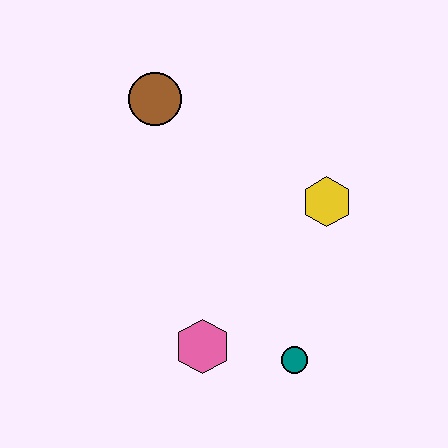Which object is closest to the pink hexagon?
The teal circle is closest to the pink hexagon.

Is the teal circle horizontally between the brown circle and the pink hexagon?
No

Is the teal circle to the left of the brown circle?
No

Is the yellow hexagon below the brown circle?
Yes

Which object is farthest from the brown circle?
The teal circle is farthest from the brown circle.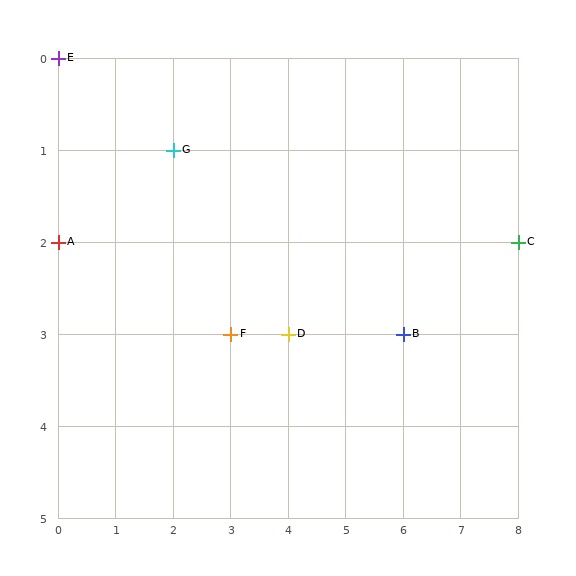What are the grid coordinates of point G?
Point G is at grid coordinates (2, 1).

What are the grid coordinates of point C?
Point C is at grid coordinates (8, 2).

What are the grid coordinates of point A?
Point A is at grid coordinates (0, 2).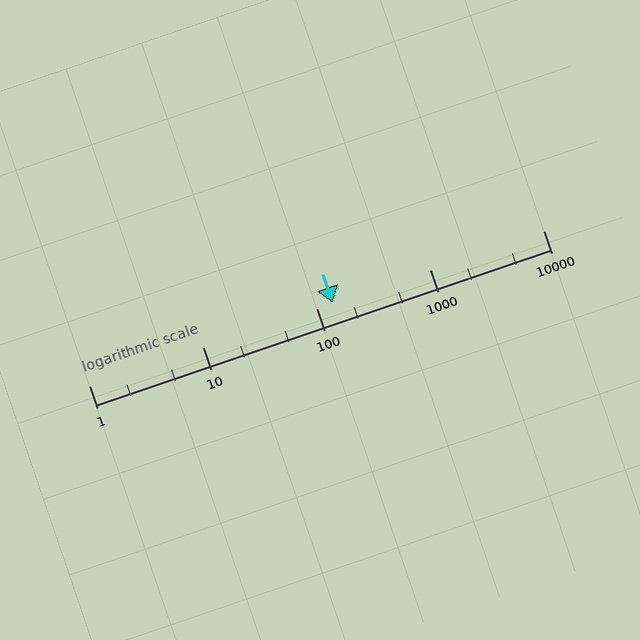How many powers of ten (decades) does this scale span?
The scale spans 4 decades, from 1 to 10000.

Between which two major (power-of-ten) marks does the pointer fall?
The pointer is between 100 and 1000.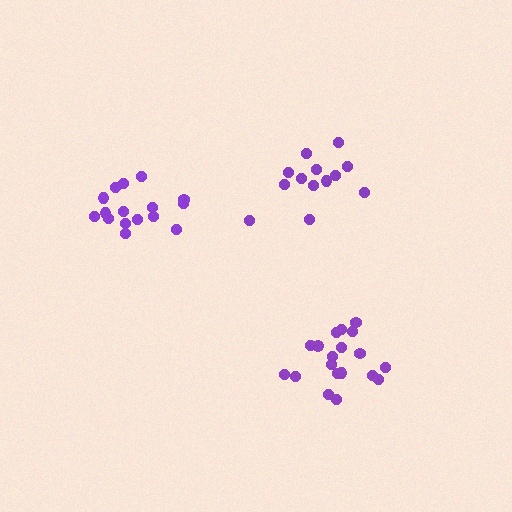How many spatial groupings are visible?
There are 3 spatial groupings.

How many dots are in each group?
Group 1: 16 dots, Group 2: 13 dots, Group 3: 19 dots (48 total).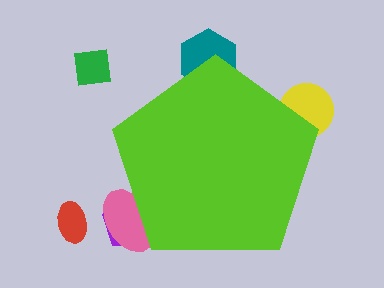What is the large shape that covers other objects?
A lime pentagon.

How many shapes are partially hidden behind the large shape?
4 shapes are partially hidden.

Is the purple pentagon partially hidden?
Yes, the purple pentagon is partially hidden behind the lime pentagon.